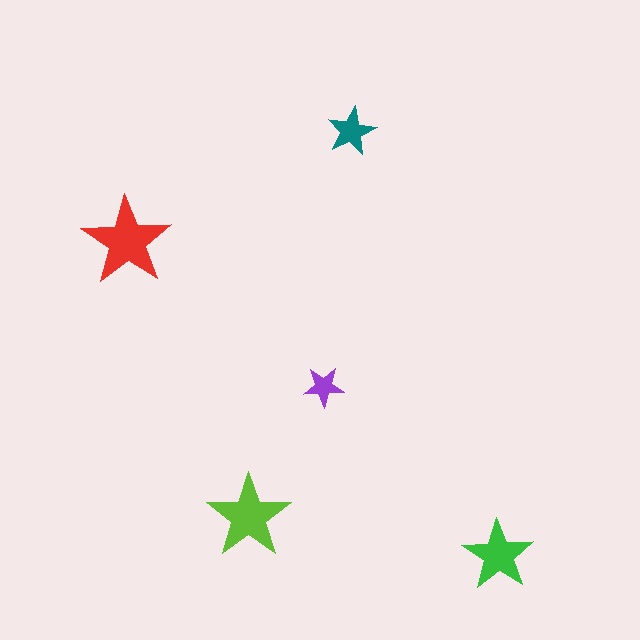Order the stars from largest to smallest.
the red one, the lime one, the green one, the teal one, the purple one.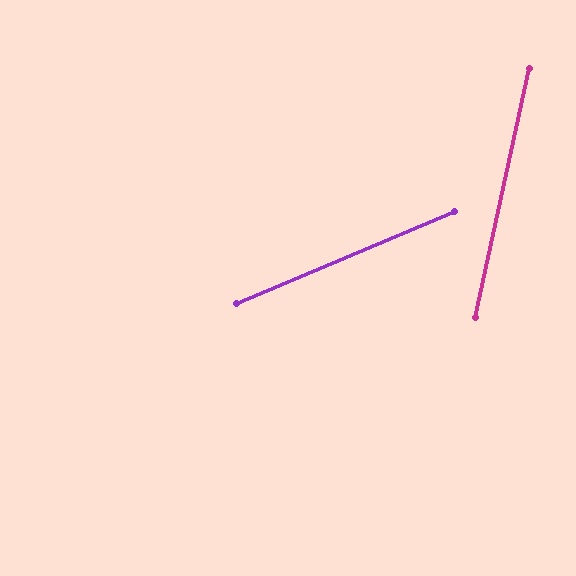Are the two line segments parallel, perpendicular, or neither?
Neither parallel nor perpendicular — they differ by about 55°.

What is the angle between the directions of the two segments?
Approximately 55 degrees.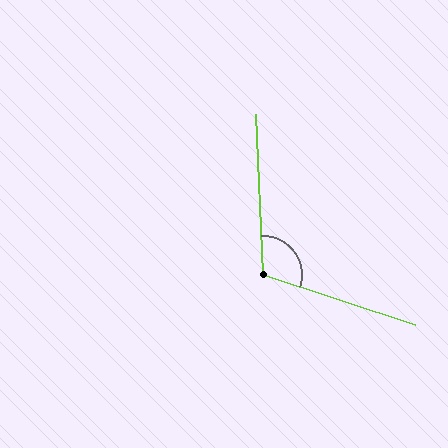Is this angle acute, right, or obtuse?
It is obtuse.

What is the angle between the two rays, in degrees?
Approximately 111 degrees.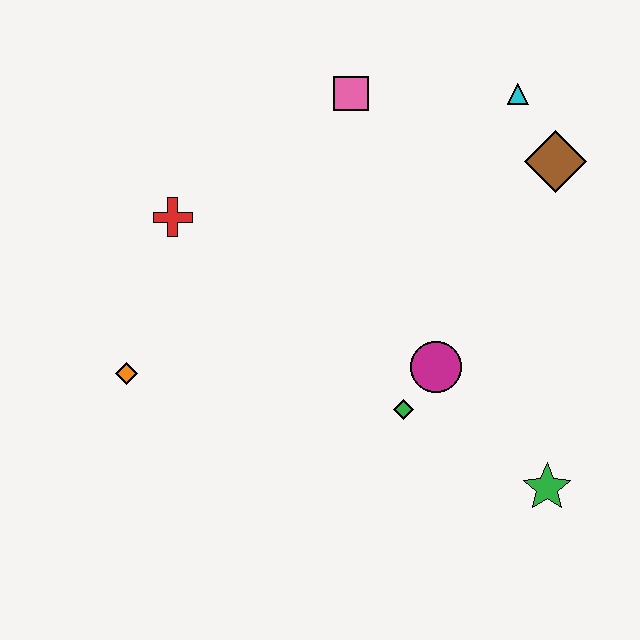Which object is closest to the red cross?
The orange diamond is closest to the red cross.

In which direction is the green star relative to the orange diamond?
The green star is to the right of the orange diamond.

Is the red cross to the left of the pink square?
Yes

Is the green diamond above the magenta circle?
No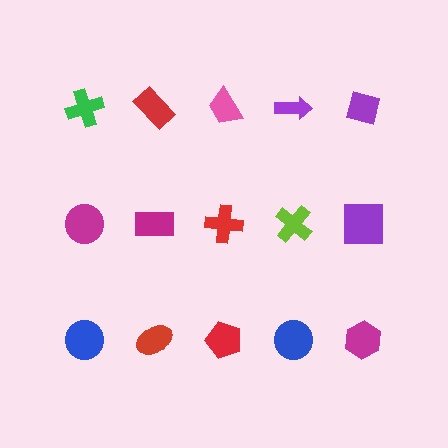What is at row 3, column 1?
A blue circle.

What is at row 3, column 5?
A magenta hexagon.